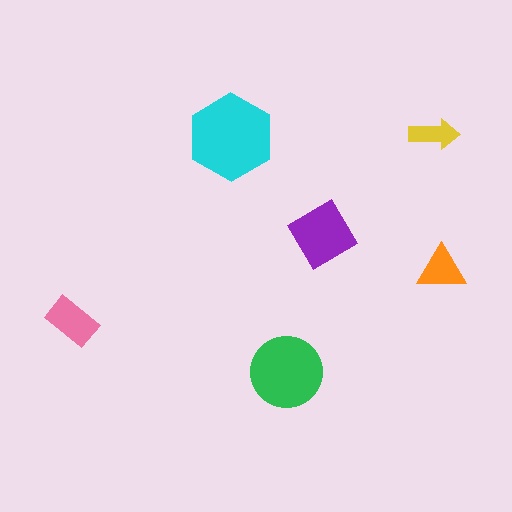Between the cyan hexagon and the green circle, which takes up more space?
The cyan hexagon.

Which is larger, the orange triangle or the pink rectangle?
The pink rectangle.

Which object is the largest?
The cyan hexagon.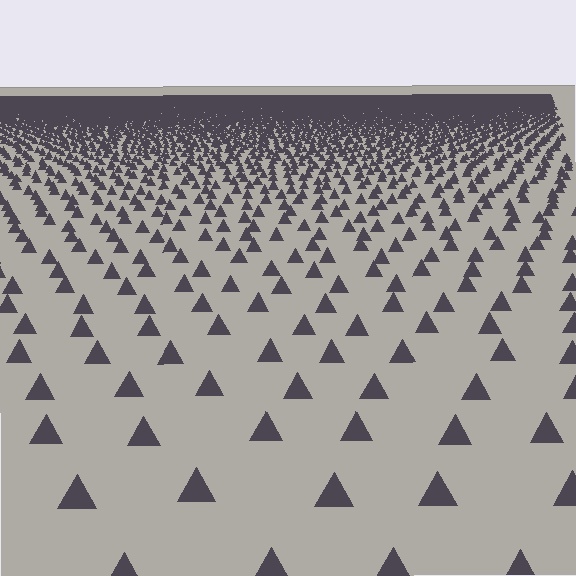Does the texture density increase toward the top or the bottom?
Density increases toward the top.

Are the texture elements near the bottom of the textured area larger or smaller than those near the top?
Larger. Near the bottom, elements are closer to the viewer and appear at a bigger on-screen size.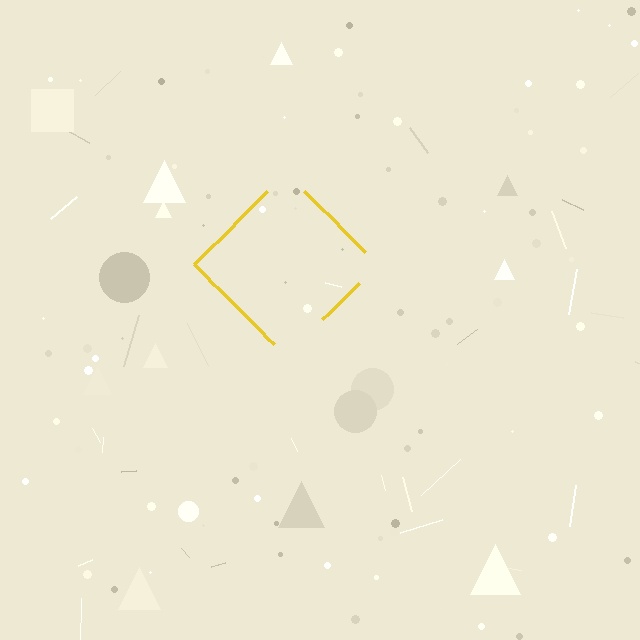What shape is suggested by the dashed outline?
The dashed outline suggests a diamond.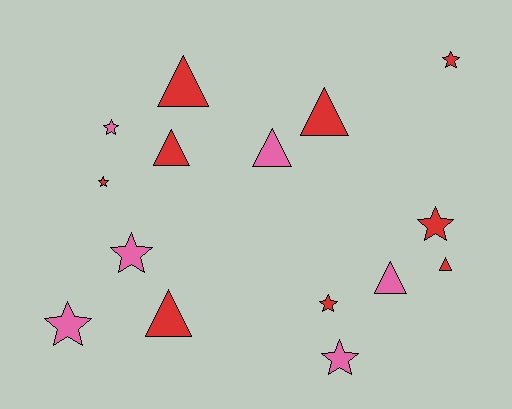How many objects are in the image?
There are 15 objects.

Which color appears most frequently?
Red, with 9 objects.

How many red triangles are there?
There are 5 red triangles.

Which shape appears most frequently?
Star, with 8 objects.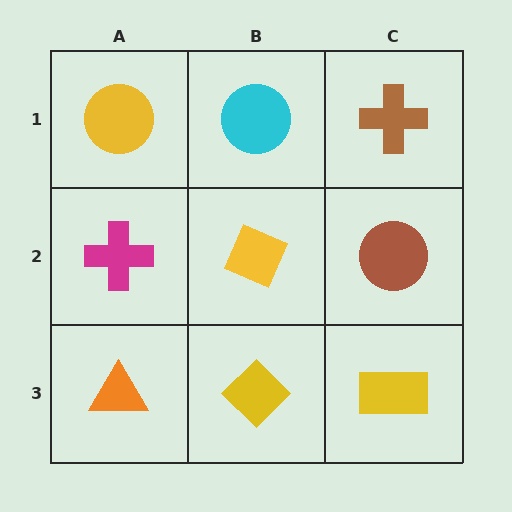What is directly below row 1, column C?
A brown circle.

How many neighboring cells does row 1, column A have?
2.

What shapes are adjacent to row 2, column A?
A yellow circle (row 1, column A), an orange triangle (row 3, column A), a yellow diamond (row 2, column B).